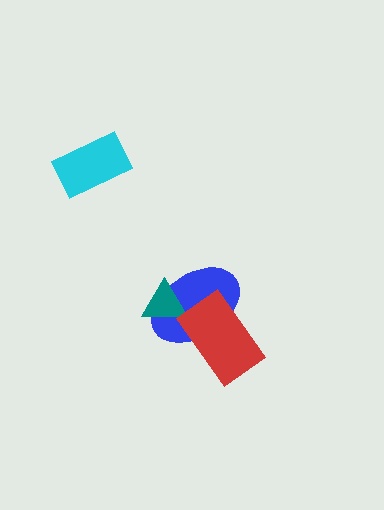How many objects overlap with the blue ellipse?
2 objects overlap with the blue ellipse.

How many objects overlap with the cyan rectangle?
0 objects overlap with the cyan rectangle.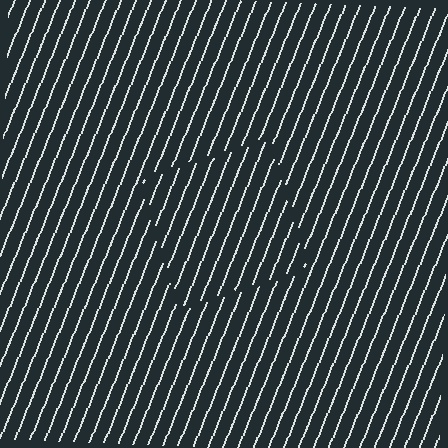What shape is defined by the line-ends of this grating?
An illusory square. The interior of the shape contains the same grating, shifted by half a period — the contour is defined by the phase discontinuity where line-ends from the inner and outer gratings abut.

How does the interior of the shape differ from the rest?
The interior of the shape contains the same grating, shifted by half a period — the contour is defined by the phase discontinuity where line-ends from the inner and outer gratings abut.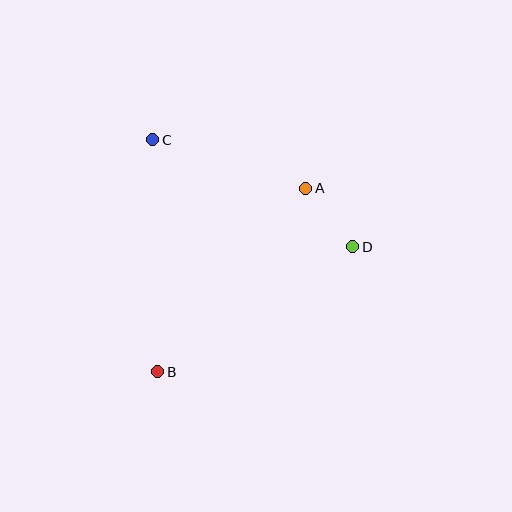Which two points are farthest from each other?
Points A and B are farthest from each other.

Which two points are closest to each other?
Points A and D are closest to each other.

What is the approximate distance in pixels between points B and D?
The distance between B and D is approximately 232 pixels.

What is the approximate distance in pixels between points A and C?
The distance between A and C is approximately 160 pixels.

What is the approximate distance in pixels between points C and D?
The distance between C and D is approximately 227 pixels.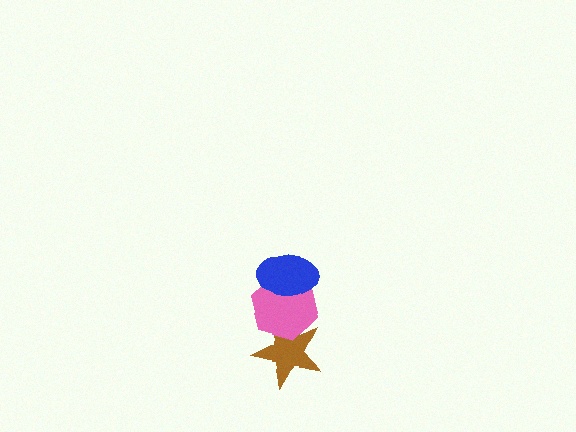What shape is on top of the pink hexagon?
The blue ellipse is on top of the pink hexagon.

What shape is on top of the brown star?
The pink hexagon is on top of the brown star.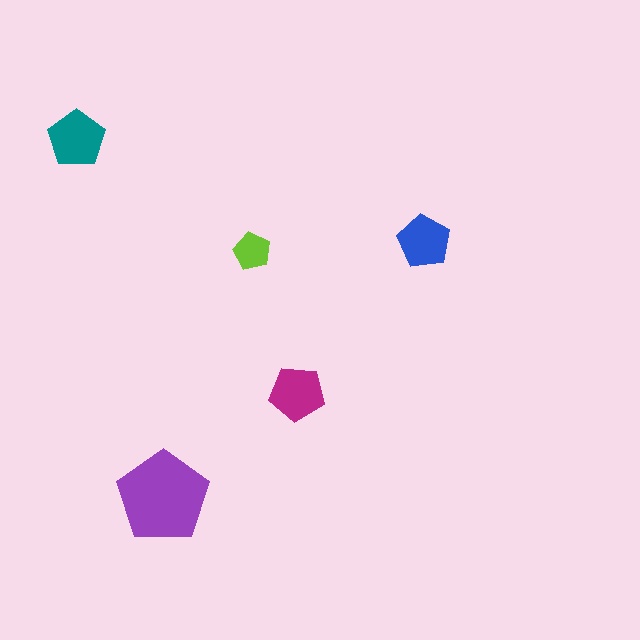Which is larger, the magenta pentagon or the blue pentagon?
The magenta one.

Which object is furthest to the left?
The teal pentagon is leftmost.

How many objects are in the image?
There are 5 objects in the image.